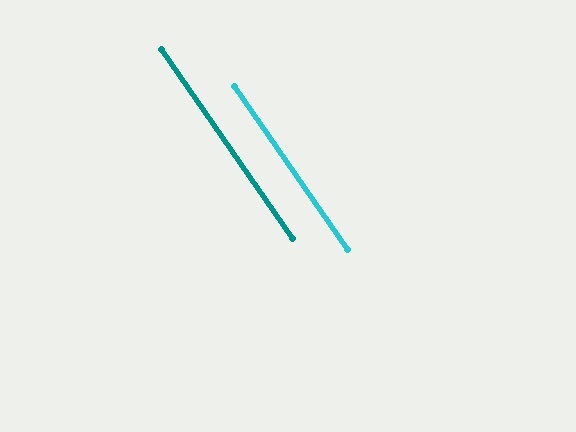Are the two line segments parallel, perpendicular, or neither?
Parallel — their directions differ by only 0.0°.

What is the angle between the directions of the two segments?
Approximately 0 degrees.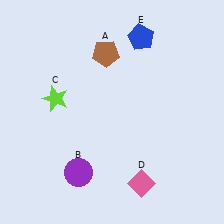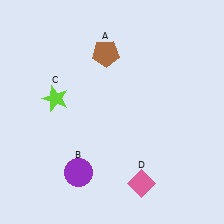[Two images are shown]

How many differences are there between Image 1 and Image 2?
There is 1 difference between the two images.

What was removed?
The blue pentagon (E) was removed in Image 2.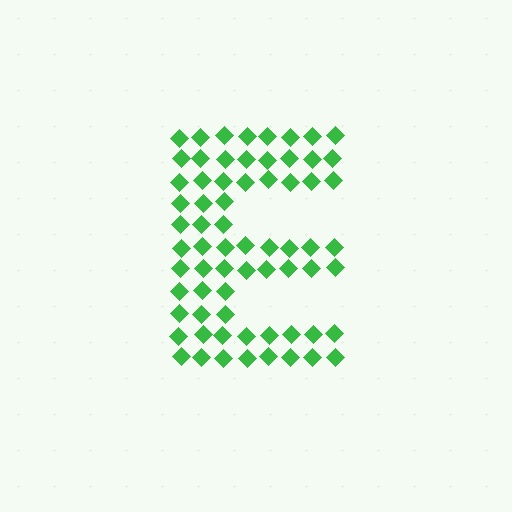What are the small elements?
The small elements are diamonds.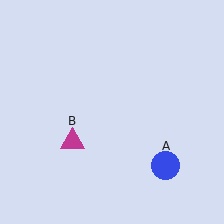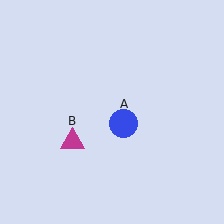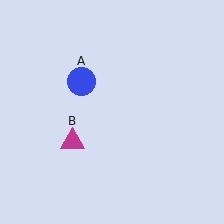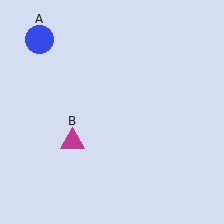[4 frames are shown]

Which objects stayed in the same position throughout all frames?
Magenta triangle (object B) remained stationary.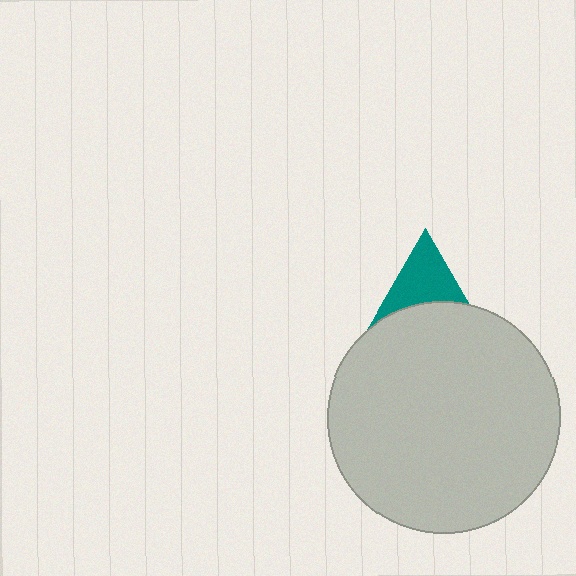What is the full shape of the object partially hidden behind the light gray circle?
The partially hidden object is a teal triangle.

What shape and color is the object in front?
The object in front is a light gray circle.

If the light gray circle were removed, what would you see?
You would see the complete teal triangle.